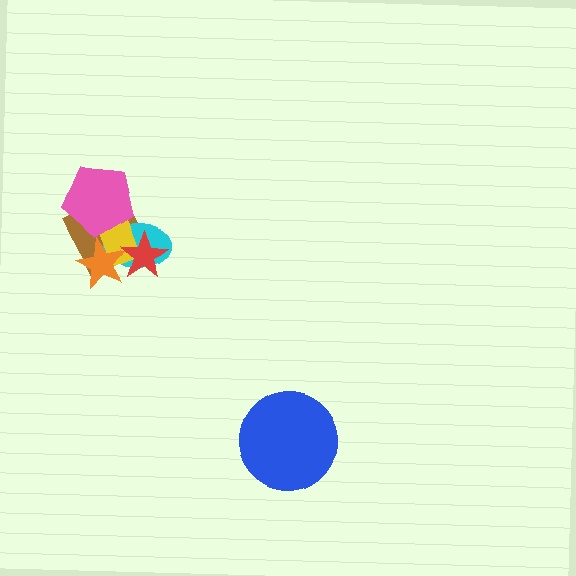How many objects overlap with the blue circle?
0 objects overlap with the blue circle.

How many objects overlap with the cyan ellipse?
5 objects overlap with the cyan ellipse.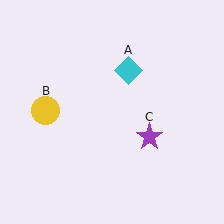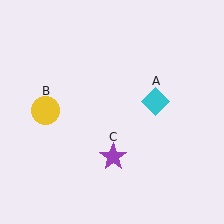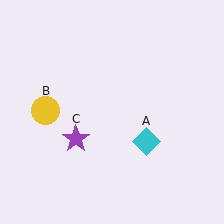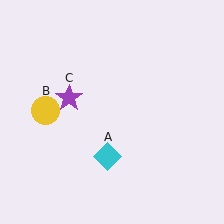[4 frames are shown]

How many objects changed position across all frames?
2 objects changed position: cyan diamond (object A), purple star (object C).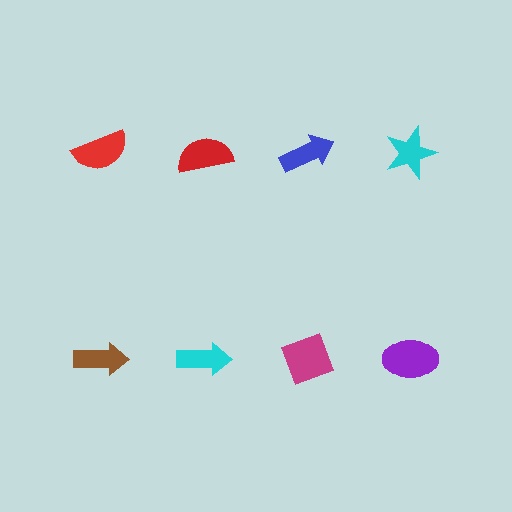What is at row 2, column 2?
A cyan arrow.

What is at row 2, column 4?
A purple ellipse.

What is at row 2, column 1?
A brown arrow.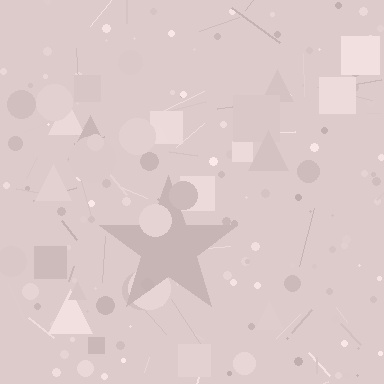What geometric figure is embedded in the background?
A star is embedded in the background.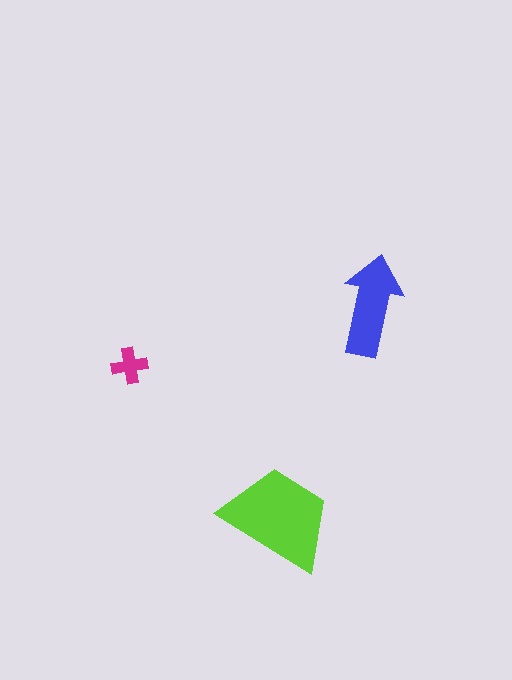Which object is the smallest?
The magenta cross.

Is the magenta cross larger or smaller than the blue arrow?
Smaller.